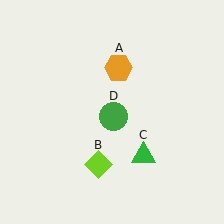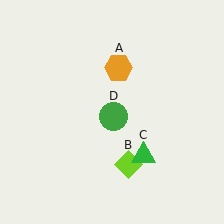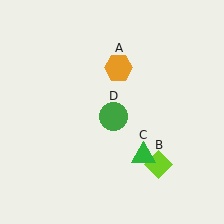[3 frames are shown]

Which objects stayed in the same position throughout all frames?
Orange hexagon (object A) and green triangle (object C) and green circle (object D) remained stationary.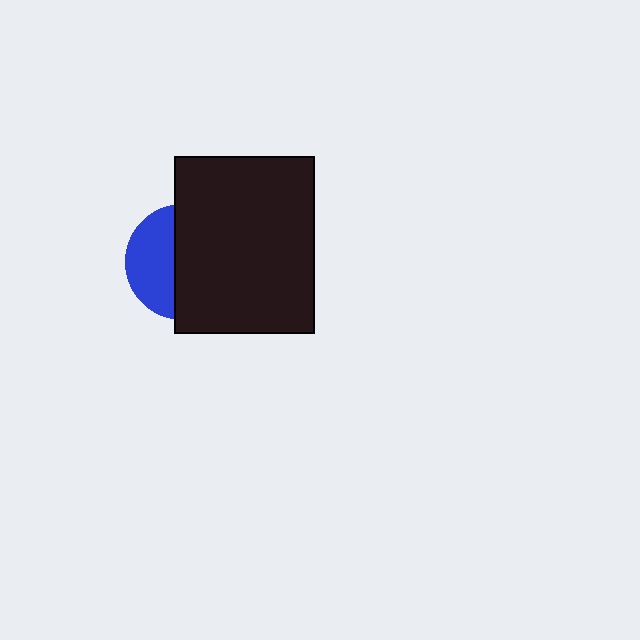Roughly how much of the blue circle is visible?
A small part of it is visible (roughly 40%).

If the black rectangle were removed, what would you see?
You would see the complete blue circle.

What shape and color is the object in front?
The object in front is a black rectangle.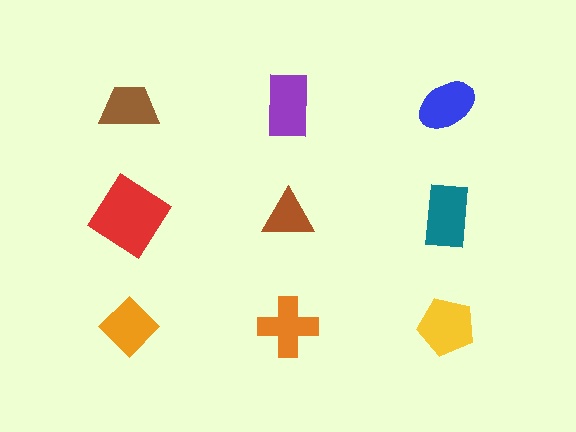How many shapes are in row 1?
3 shapes.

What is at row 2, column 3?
A teal rectangle.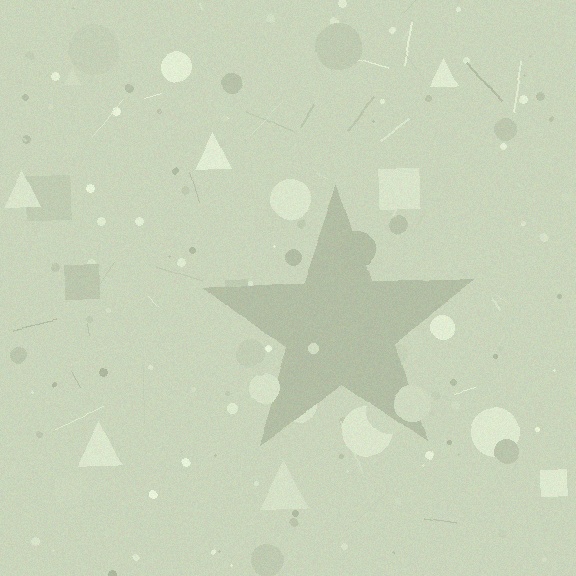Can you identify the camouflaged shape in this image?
The camouflaged shape is a star.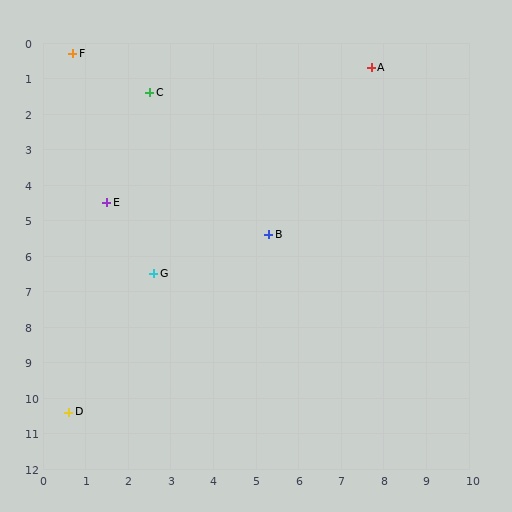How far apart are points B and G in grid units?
Points B and G are about 2.9 grid units apart.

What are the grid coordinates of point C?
Point C is at approximately (2.5, 1.4).